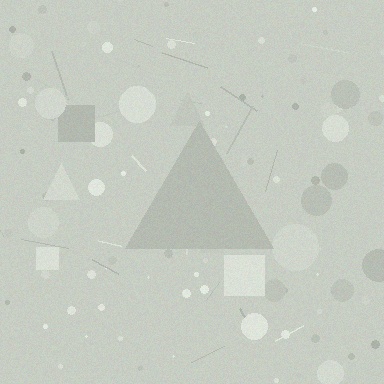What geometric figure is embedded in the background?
A triangle is embedded in the background.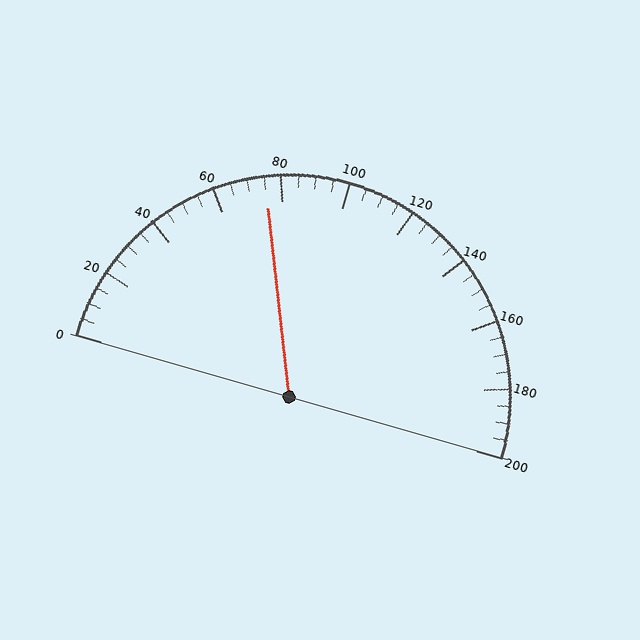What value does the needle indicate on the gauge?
The needle indicates approximately 75.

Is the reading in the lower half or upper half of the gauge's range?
The reading is in the lower half of the range (0 to 200).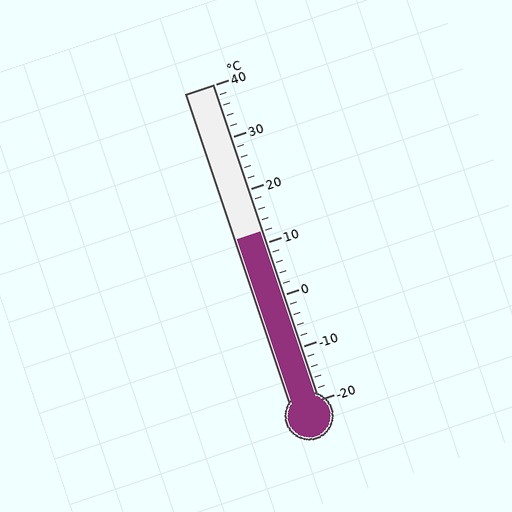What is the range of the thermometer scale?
The thermometer scale ranges from -20°C to 40°C.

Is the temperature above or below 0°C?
The temperature is above 0°C.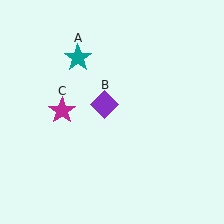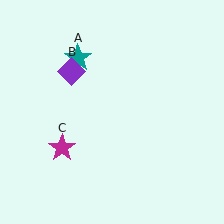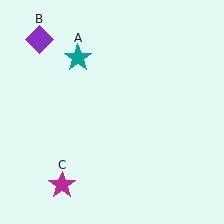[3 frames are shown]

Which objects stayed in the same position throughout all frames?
Teal star (object A) remained stationary.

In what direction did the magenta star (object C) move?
The magenta star (object C) moved down.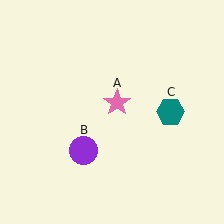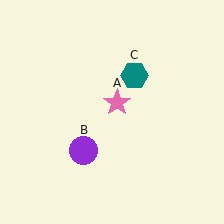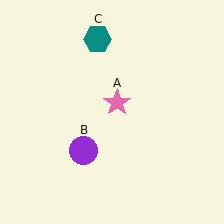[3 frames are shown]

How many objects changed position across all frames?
1 object changed position: teal hexagon (object C).